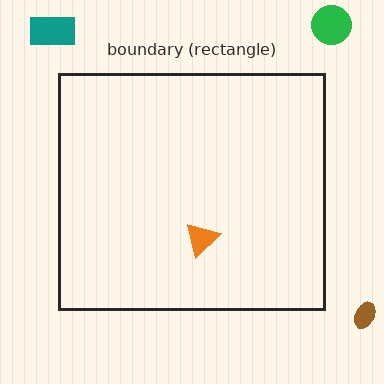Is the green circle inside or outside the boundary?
Outside.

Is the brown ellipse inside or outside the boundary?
Outside.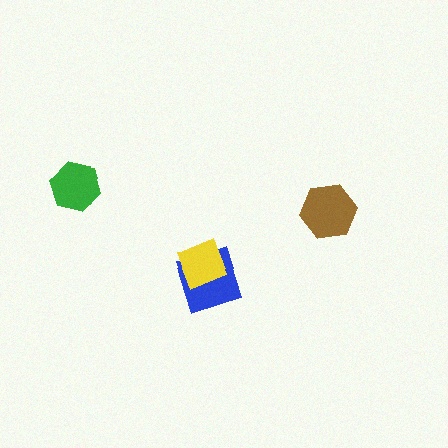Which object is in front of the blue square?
The yellow diamond is in front of the blue square.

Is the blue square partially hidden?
Yes, it is partially covered by another shape.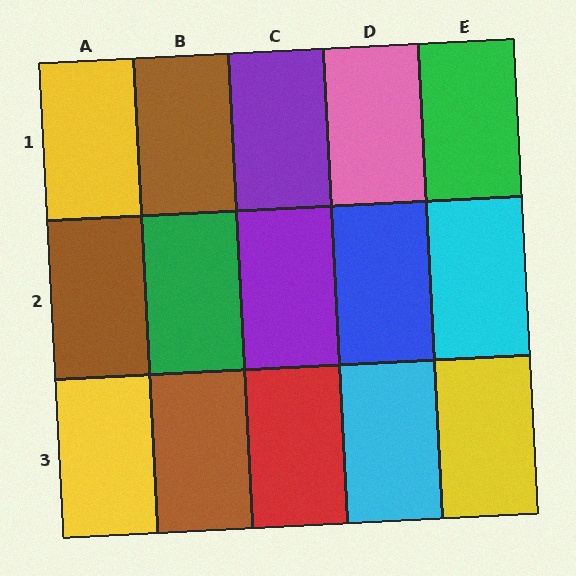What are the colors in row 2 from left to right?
Brown, green, purple, blue, cyan.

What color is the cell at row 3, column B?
Brown.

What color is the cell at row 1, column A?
Yellow.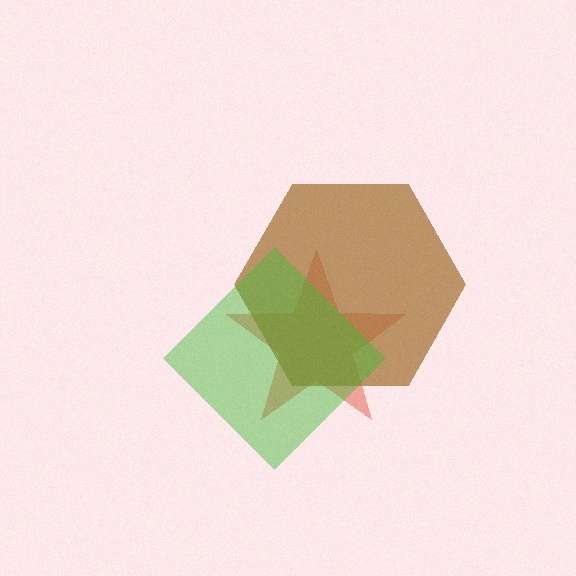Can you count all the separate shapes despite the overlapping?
Yes, there are 3 separate shapes.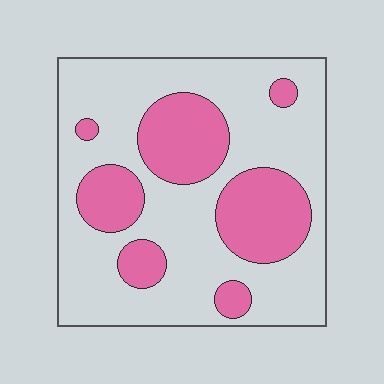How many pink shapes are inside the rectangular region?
7.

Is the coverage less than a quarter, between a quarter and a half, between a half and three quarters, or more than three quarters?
Between a quarter and a half.